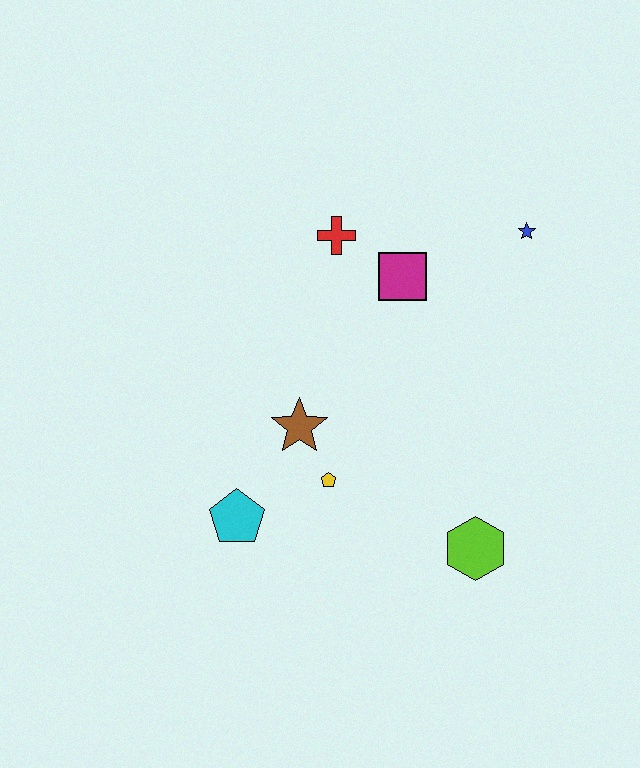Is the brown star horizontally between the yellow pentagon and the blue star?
No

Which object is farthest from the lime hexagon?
The red cross is farthest from the lime hexagon.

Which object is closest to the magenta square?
The red cross is closest to the magenta square.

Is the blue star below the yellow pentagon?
No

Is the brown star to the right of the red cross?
No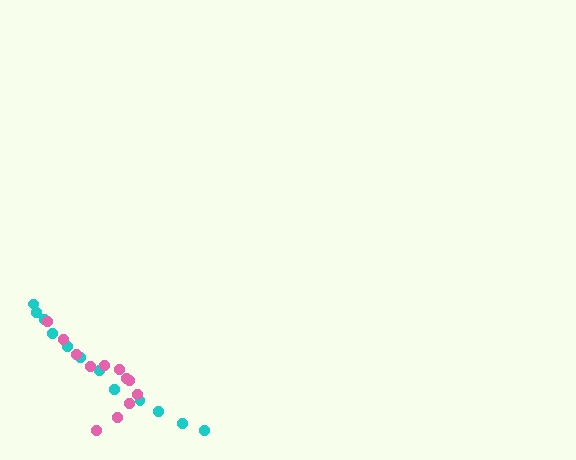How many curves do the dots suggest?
There are 2 distinct paths.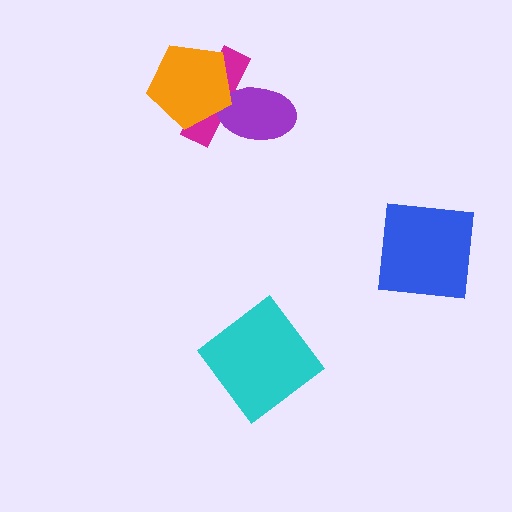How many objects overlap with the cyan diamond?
0 objects overlap with the cyan diamond.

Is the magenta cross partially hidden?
Yes, it is partially covered by another shape.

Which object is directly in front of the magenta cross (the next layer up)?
The purple ellipse is directly in front of the magenta cross.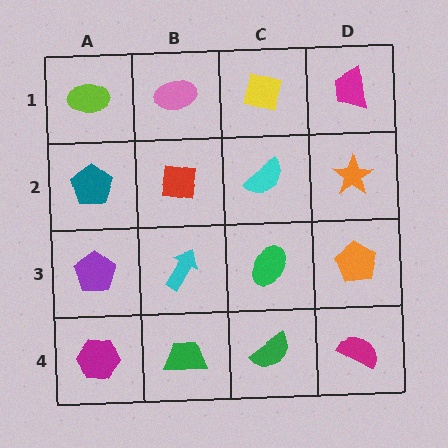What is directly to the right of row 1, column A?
A pink ellipse.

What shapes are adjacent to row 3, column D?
An orange star (row 2, column D), a magenta semicircle (row 4, column D), a green ellipse (row 3, column C).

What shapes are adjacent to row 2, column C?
A yellow square (row 1, column C), a green ellipse (row 3, column C), a red square (row 2, column B), an orange star (row 2, column D).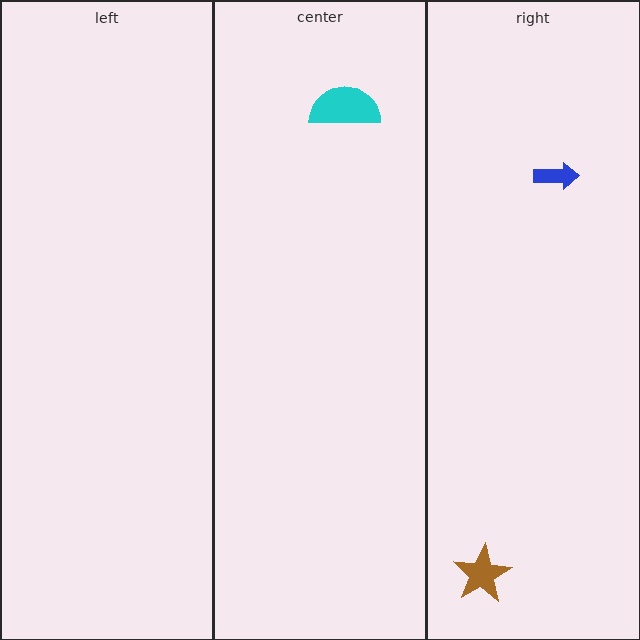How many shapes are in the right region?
2.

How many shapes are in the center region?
1.